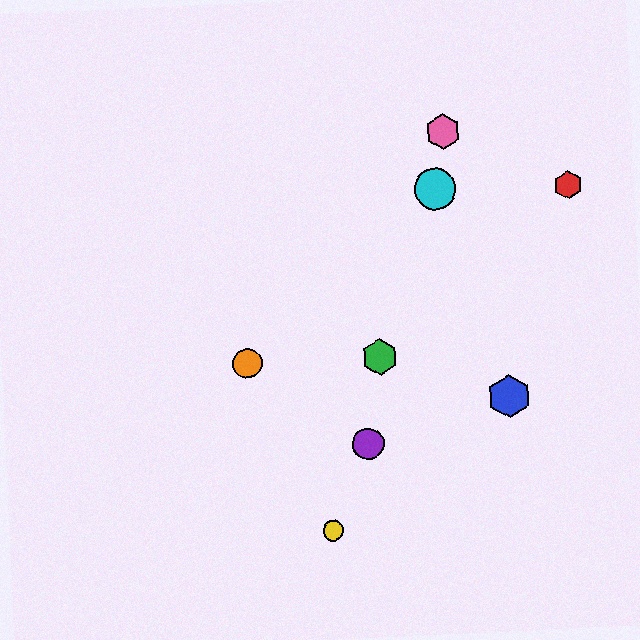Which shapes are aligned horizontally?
The green hexagon, the orange circle are aligned horizontally.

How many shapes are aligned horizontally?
2 shapes (the green hexagon, the orange circle) are aligned horizontally.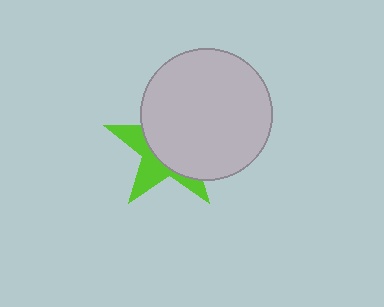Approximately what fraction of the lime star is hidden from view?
Roughly 63% of the lime star is hidden behind the light gray circle.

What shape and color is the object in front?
The object in front is a light gray circle.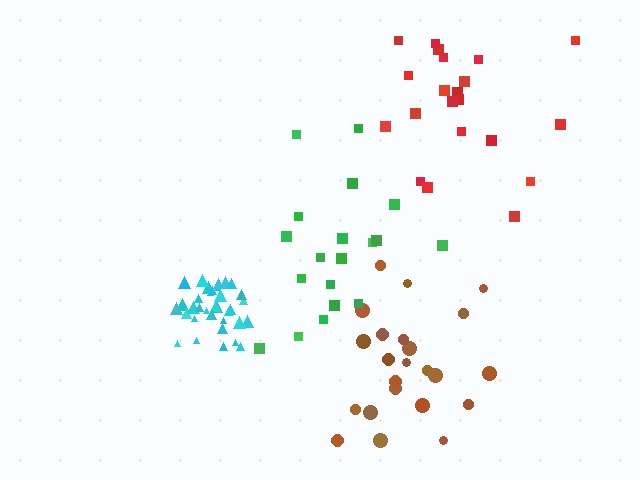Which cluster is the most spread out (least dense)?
Green.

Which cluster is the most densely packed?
Cyan.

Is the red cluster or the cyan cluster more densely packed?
Cyan.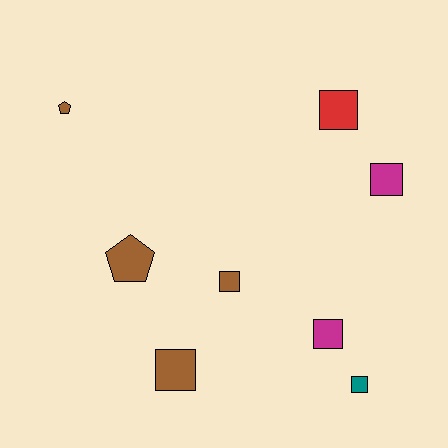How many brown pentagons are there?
There are 2 brown pentagons.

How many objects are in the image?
There are 8 objects.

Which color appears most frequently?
Brown, with 4 objects.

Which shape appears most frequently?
Square, with 6 objects.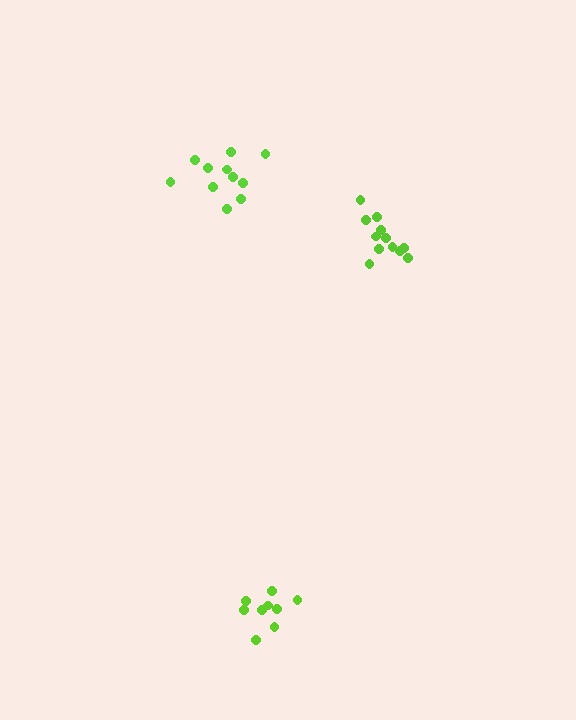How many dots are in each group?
Group 1: 12 dots, Group 2: 9 dots, Group 3: 11 dots (32 total).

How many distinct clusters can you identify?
There are 3 distinct clusters.